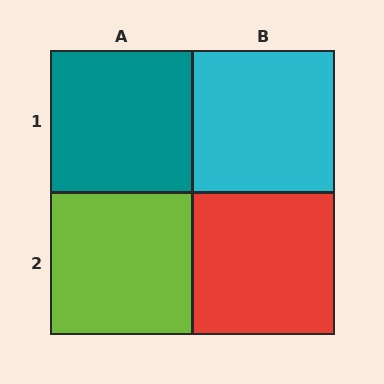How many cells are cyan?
1 cell is cyan.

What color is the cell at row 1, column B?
Cyan.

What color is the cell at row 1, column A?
Teal.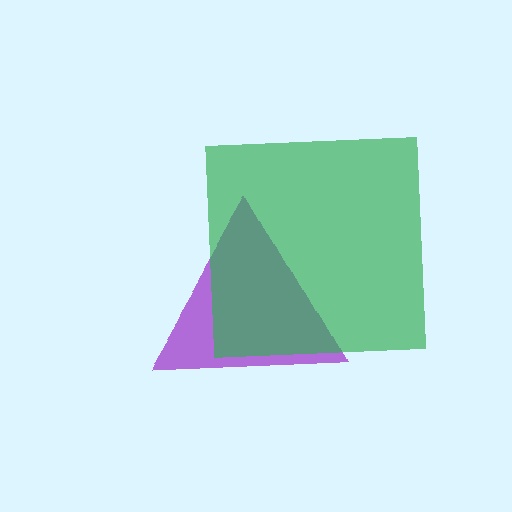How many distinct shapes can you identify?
There are 2 distinct shapes: a purple triangle, a green square.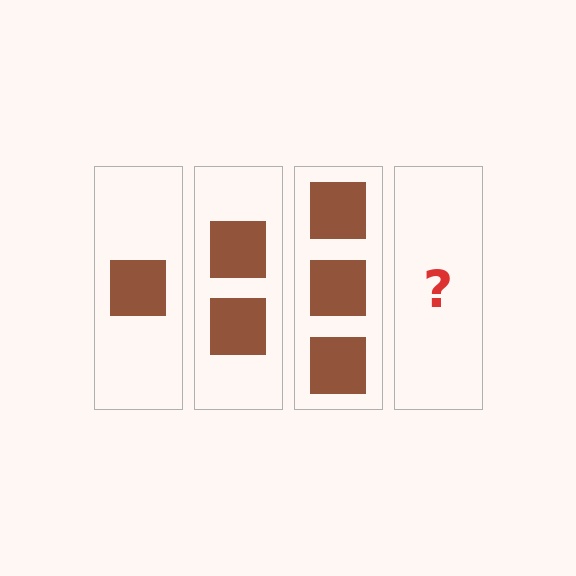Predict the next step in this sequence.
The next step is 4 squares.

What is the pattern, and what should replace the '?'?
The pattern is that each step adds one more square. The '?' should be 4 squares.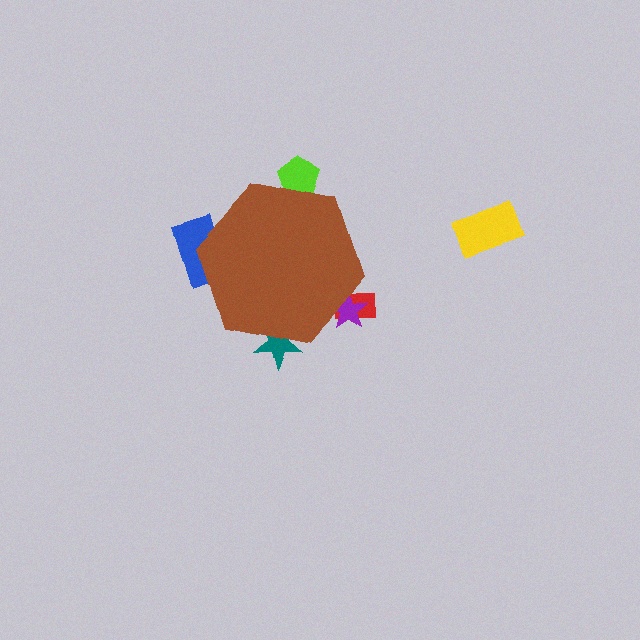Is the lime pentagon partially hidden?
Yes, the lime pentagon is partially hidden behind the brown hexagon.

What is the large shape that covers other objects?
A brown hexagon.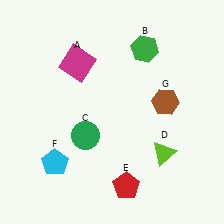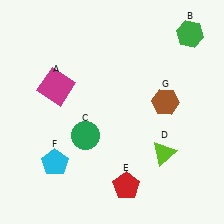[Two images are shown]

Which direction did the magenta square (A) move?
The magenta square (A) moved down.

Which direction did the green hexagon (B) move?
The green hexagon (B) moved right.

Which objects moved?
The objects that moved are: the magenta square (A), the green hexagon (B).